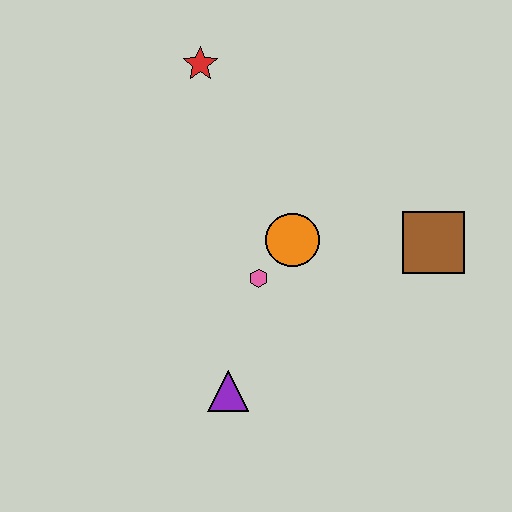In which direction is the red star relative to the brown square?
The red star is to the left of the brown square.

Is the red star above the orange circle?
Yes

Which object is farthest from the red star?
The purple triangle is farthest from the red star.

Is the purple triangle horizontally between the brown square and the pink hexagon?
No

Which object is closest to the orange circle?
The pink hexagon is closest to the orange circle.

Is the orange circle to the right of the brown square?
No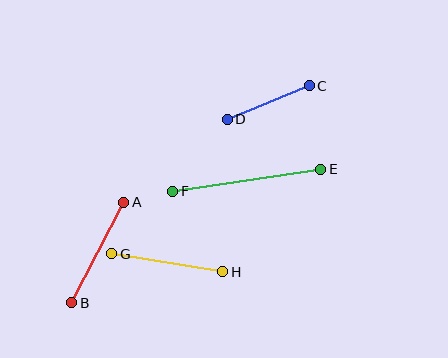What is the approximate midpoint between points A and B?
The midpoint is at approximately (98, 253) pixels.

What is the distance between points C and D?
The distance is approximately 88 pixels.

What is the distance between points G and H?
The distance is approximately 112 pixels.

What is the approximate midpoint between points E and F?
The midpoint is at approximately (247, 180) pixels.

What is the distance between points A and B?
The distance is approximately 113 pixels.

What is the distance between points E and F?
The distance is approximately 149 pixels.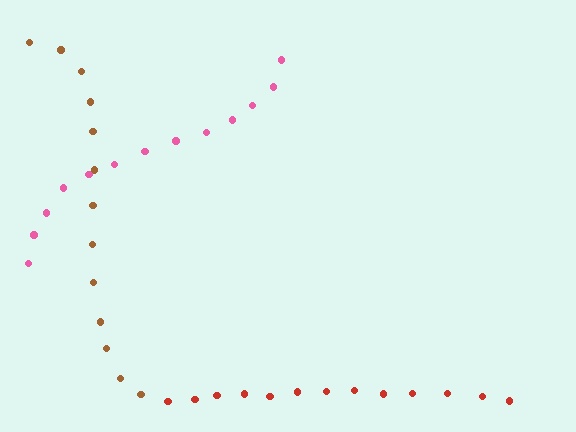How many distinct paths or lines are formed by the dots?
There are 3 distinct paths.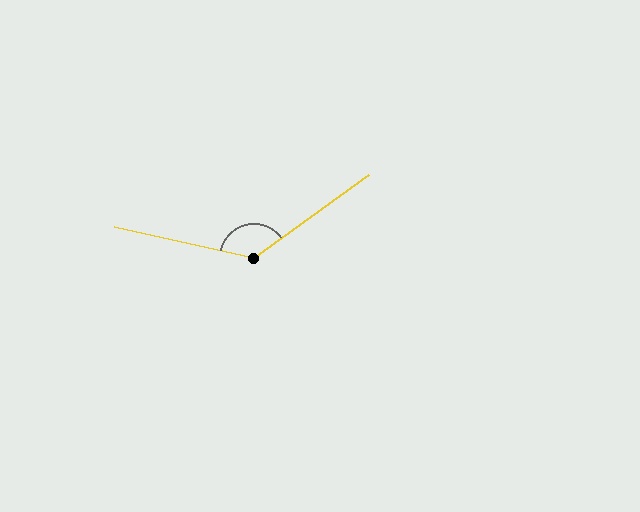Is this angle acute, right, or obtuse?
It is obtuse.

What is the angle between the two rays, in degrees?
Approximately 132 degrees.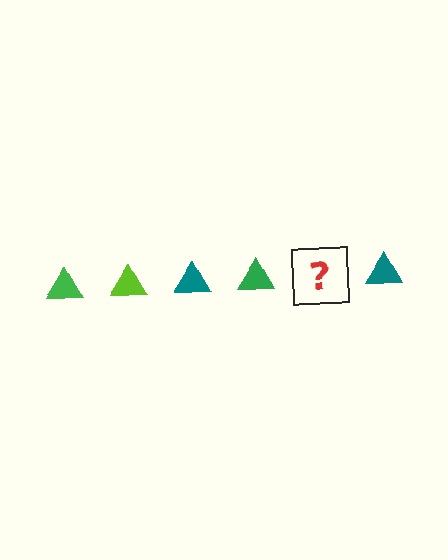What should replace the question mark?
The question mark should be replaced with a lime triangle.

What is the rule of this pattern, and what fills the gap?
The rule is that the pattern cycles through green, lime, teal triangles. The gap should be filled with a lime triangle.